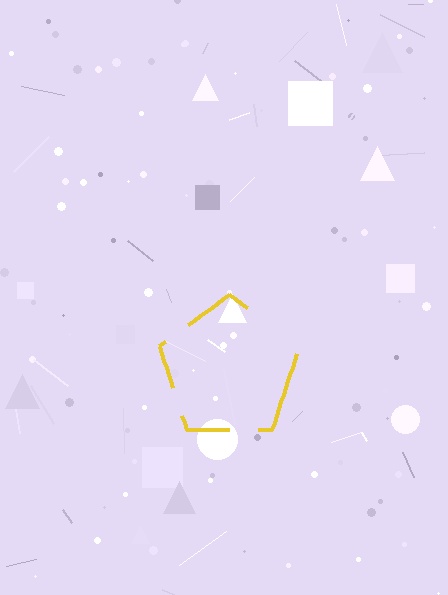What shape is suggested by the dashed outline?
The dashed outline suggests a pentagon.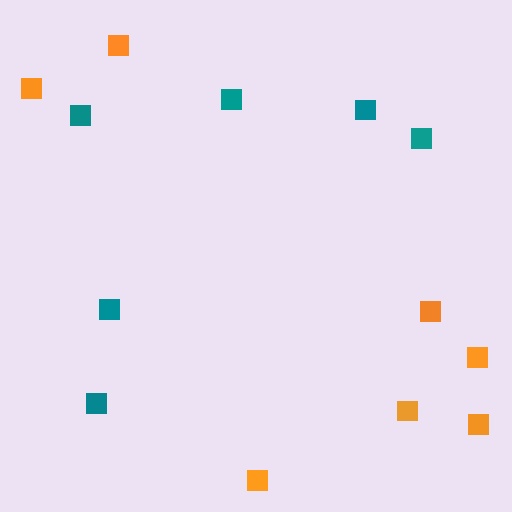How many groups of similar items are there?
There are 2 groups: one group of teal squares (6) and one group of orange squares (7).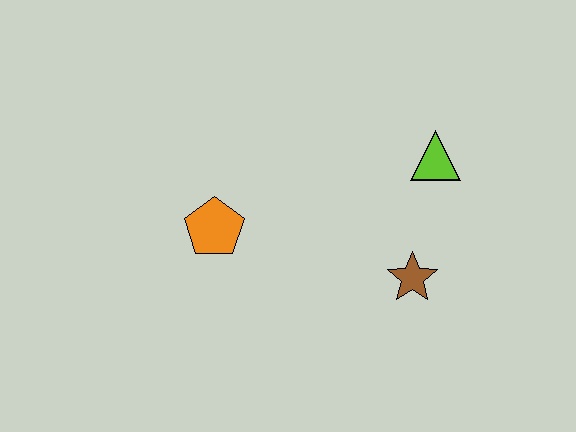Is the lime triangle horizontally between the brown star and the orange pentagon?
No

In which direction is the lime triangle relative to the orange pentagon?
The lime triangle is to the right of the orange pentagon.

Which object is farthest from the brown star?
The orange pentagon is farthest from the brown star.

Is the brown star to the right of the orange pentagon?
Yes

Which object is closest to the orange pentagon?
The brown star is closest to the orange pentagon.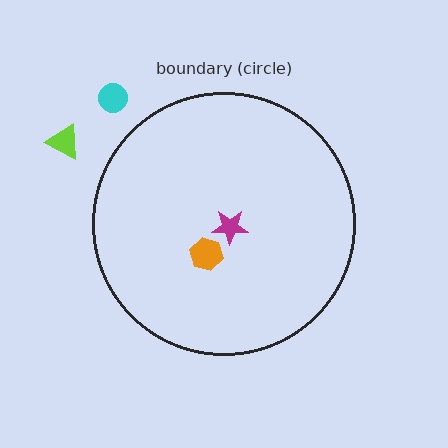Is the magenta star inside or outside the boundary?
Inside.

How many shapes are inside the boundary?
2 inside, 2 outside.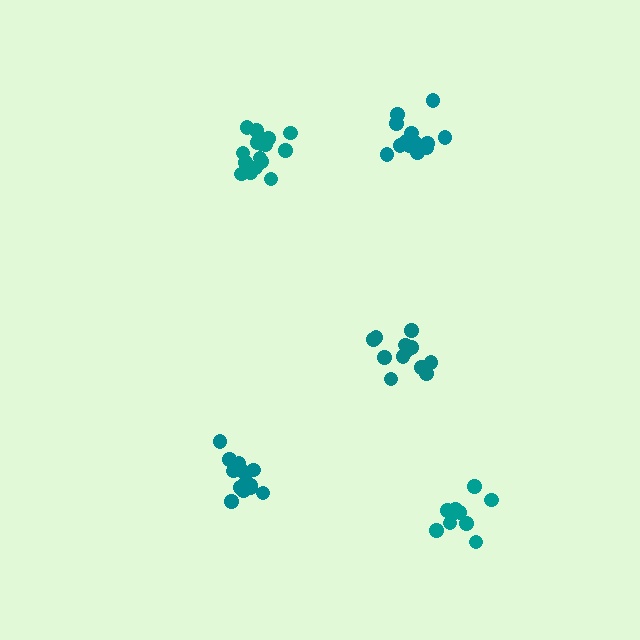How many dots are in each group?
Group 1: 16 dots, Group 2: 14 dots, Group 3: 12 dots, Group 4: 14 dots, Group 5: 10 dots (66 total).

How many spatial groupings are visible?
There are 5 spatial groupings.